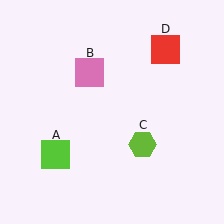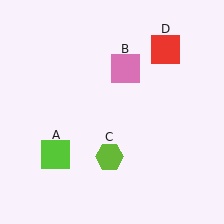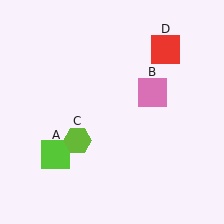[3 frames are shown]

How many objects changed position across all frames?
2 objects changed position: pink square (object B), lime hexagon (object C).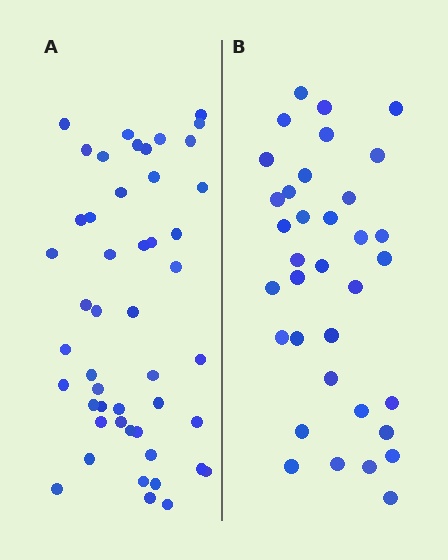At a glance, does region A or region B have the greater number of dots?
Region A (the left region) has more dots.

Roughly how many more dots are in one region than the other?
Region A has approximately 15 more dots than region B.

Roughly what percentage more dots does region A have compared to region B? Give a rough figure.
About 35% more.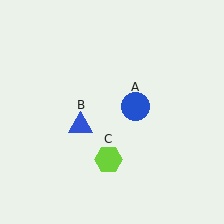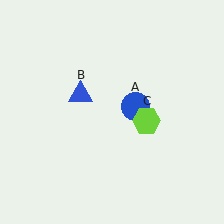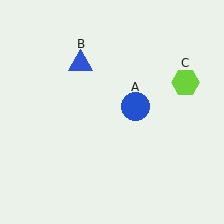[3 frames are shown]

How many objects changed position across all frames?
2 objects changed position: blue triangle (object B), lime hexagon (object C).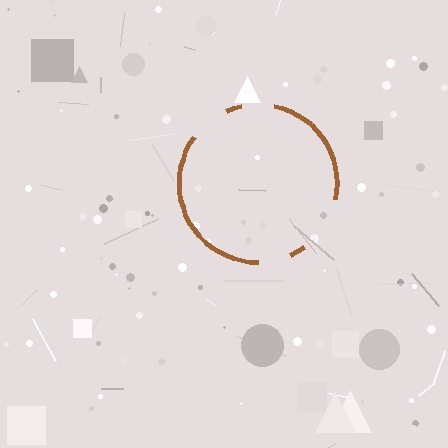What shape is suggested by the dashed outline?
The dashed outline suggests a circle.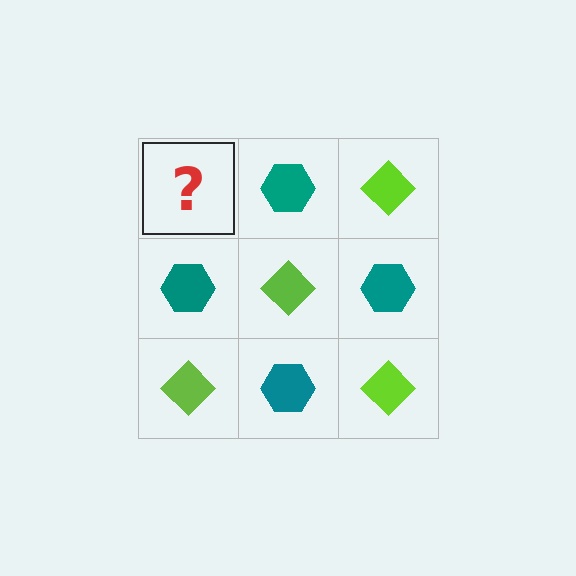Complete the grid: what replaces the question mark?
The question mark should be replaced with a lime diamond.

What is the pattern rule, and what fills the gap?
The rule is that it alternates lime diamond and teal hexagon in a checkerboard pattern. The gap should be filled with a lime diamond.